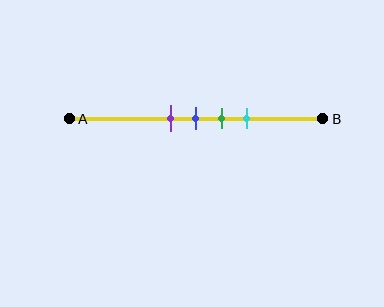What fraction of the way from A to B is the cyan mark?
The cyan mark is approximately 70% (0.7) of the way from A to B.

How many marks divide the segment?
There are 4 marks dividing the segment.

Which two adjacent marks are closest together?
The purple and blue marks are the closest adjacent pair.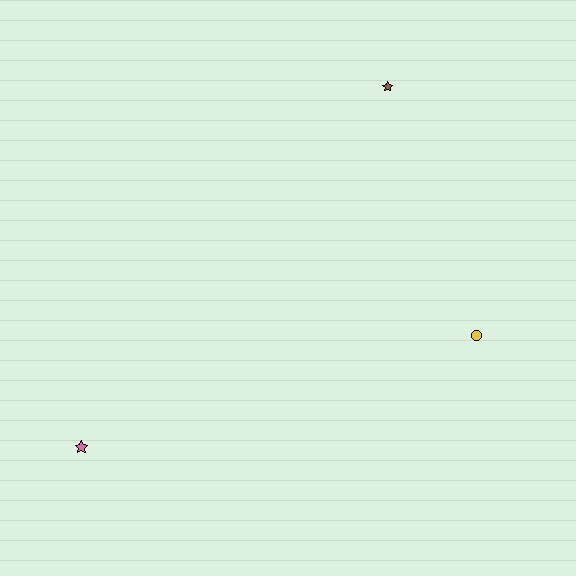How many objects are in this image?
There are 3 objects.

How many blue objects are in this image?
There are no blue objects.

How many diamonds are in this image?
There are no diamonds.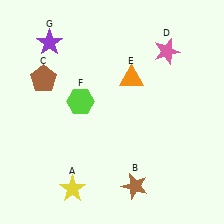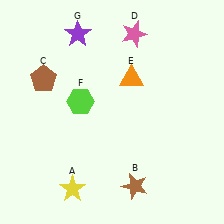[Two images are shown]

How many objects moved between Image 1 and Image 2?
2 objects moved between the two images.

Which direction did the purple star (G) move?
The purple star (G) moved right.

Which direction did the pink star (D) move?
The pink star (D) moved left.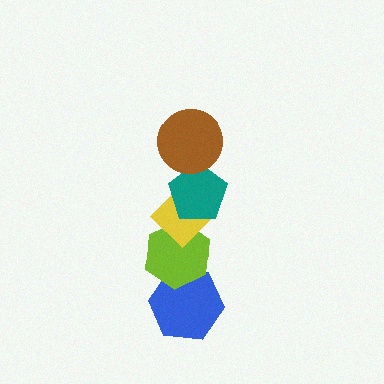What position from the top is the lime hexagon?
The lime hexagon is 4th from the top.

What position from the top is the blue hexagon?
The blue hexagon is 5th from the top.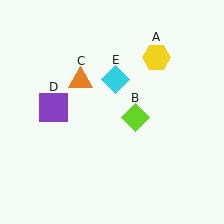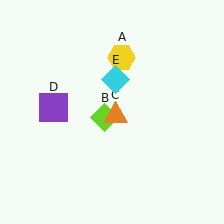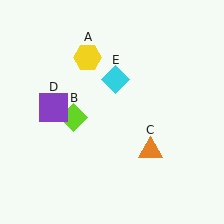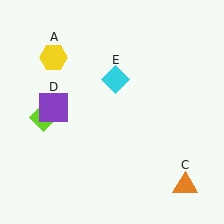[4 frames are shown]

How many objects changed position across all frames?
3 objects changed position: yellow hexagon (object A), lime diamond (object B), orange triangle (object C).